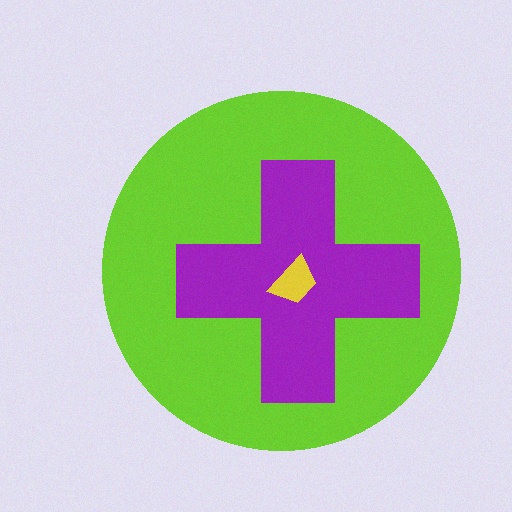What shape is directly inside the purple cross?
The yellow trapezoid.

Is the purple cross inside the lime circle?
Yes.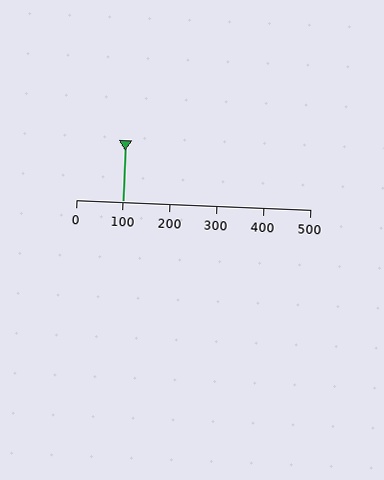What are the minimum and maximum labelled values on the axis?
The axis runs from 0 to 500.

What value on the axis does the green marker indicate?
The marker indicates approximately 100.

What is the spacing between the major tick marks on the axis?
The major ticks are spaced 100 apart.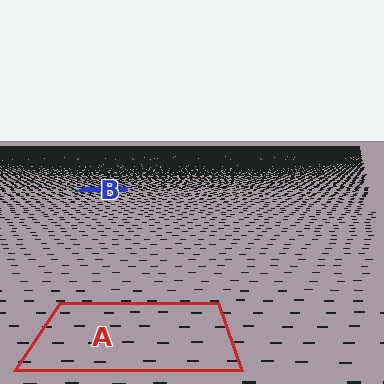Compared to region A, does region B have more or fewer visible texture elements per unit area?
Region B has more texture elements per unit area — they are packed more densely because it is farther away.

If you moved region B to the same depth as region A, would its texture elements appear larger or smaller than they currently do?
They would appear larger. At a closer depth, the same texture elements are projected at a bigger on-screen size.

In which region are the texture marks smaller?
The texture marks are smaller in region B, because it is farther away.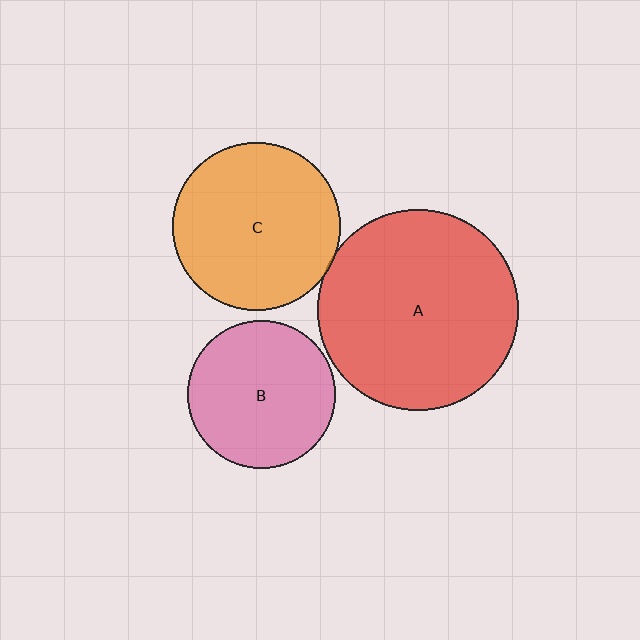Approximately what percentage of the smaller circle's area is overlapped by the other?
Approximately 5%.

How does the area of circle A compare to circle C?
Approximately 1.4 times.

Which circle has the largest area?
Circle A (red).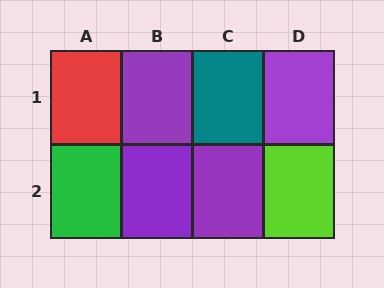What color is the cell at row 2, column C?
Purple.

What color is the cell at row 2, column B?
Purple.